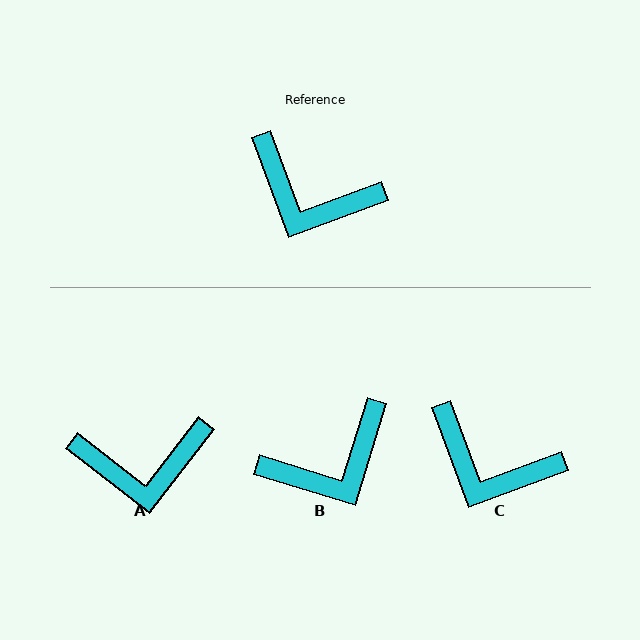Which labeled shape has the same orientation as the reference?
C.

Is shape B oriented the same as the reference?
No, it is off by about 53 degrees.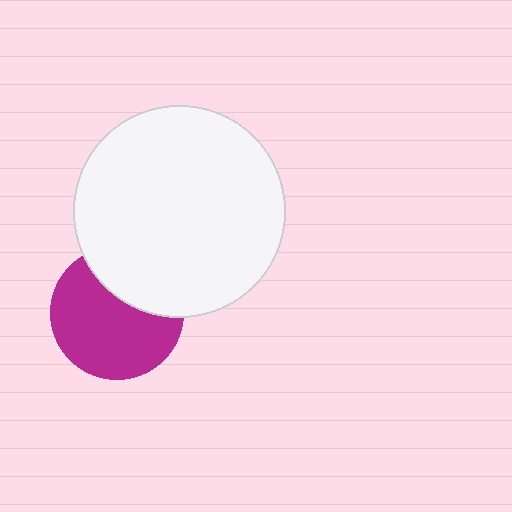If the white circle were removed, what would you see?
You would see the complete magenta circle.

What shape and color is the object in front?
The object in front is a white circle.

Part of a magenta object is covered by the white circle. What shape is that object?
It is a circle.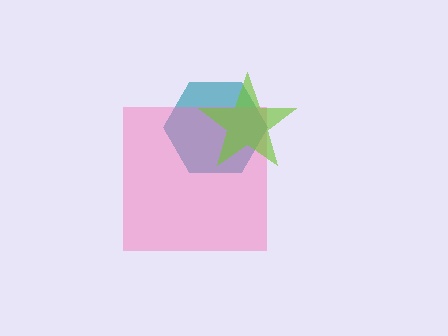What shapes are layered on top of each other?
The layered shapes are: a teal hexagon, a pink square, a lime star.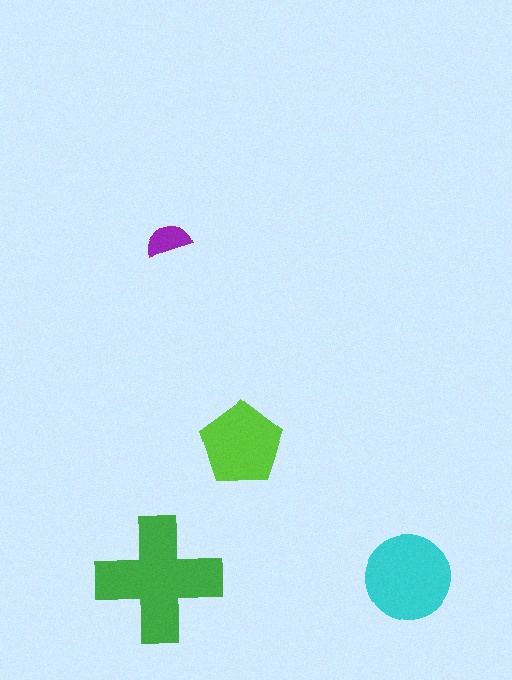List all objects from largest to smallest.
The green cross, the cyan circle, the lime pentagon, the purple semicircle.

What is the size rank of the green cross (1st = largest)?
1st.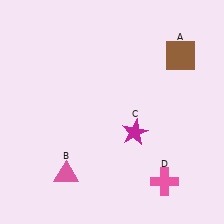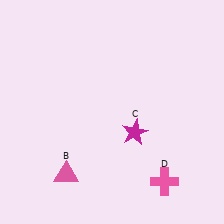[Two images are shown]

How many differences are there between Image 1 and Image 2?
There is 1 difference between the two images.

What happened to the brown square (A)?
The brown square (A) was removed in Image 2. It was in the top-right area of Image 1.